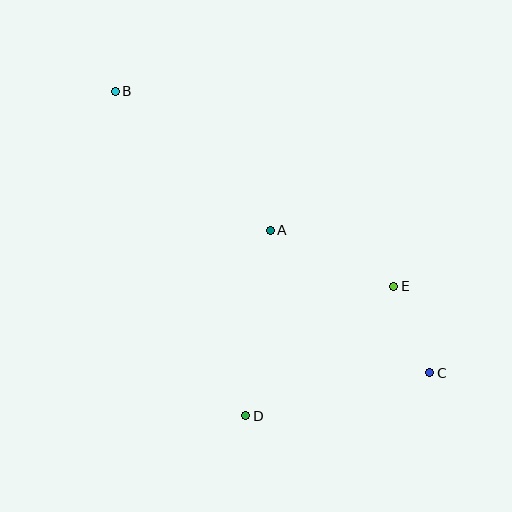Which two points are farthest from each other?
Points B and C are farthest from each other.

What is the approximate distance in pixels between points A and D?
The distance between A and D is approximately 187 pixels.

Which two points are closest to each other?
Points C and E are closest to each other.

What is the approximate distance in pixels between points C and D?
The distance between C and D is approximately 189 pixels.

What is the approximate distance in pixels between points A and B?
The distance between A and B is approximately 208 pixels.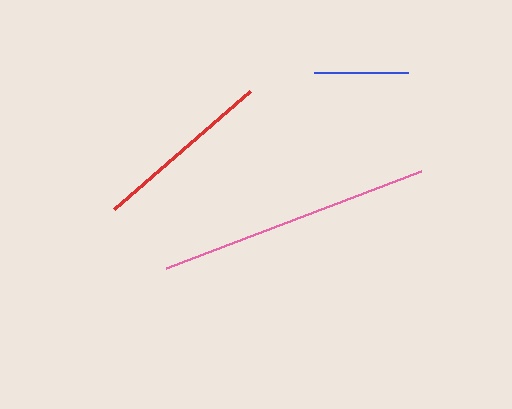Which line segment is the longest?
The pink line is the longest at approximately 272 pixels.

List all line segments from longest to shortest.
From longest to shortest: pink, red, blue.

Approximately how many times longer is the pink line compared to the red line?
The pink line is approximately 1.5 times the length of the red line.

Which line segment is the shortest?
The blue line is the shortest at approximately 94 pixels.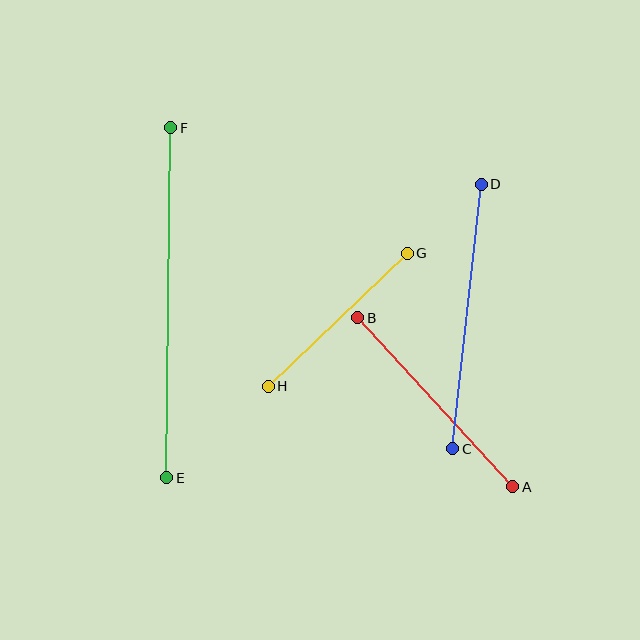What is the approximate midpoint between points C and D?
The midpoint is at approximately (467, 316) pixels.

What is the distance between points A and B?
The distance is approximately 229 pixels.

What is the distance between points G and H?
The distance is approximately 192 pixels.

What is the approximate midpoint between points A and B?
The midpoint is at approximately (435, 402) pixels.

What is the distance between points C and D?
The distance is approximately 266 pixels.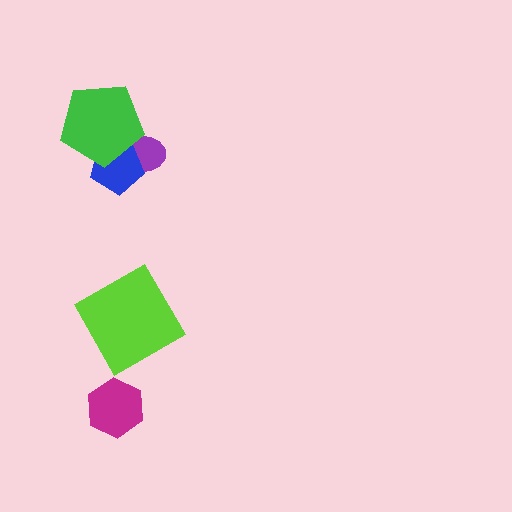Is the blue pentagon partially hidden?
Yes, it is partially covered by another shape.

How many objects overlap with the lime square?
0 objects overlap with the lime square.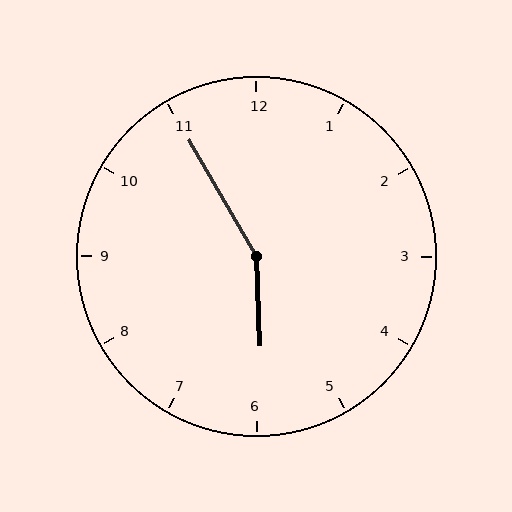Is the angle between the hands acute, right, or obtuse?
It is obtuse.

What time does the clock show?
5:55.